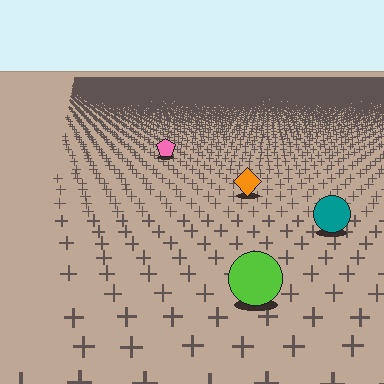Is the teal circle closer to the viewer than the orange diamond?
Yes. The teal circle is closer — you can tell from the texture gradient: the ground texture is coarser near it.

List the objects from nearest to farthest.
From nearest to farthest: the lime circle, the teal circle, the orange diamond, the pink pentagon.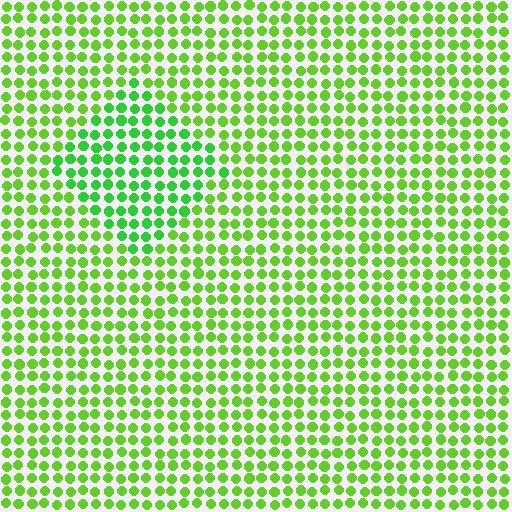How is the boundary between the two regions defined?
The boundary is defined purely by a slight shift in hue (about 24 degrees). Spacing, size, and orientation are identical on both sides.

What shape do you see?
I see a diamond.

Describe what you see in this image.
The image is filled with small lime elements in a uniform arrangement. A diamond-shaped region is visible where the elements are tinted to a slightly different hue, forming a subtle color boundary.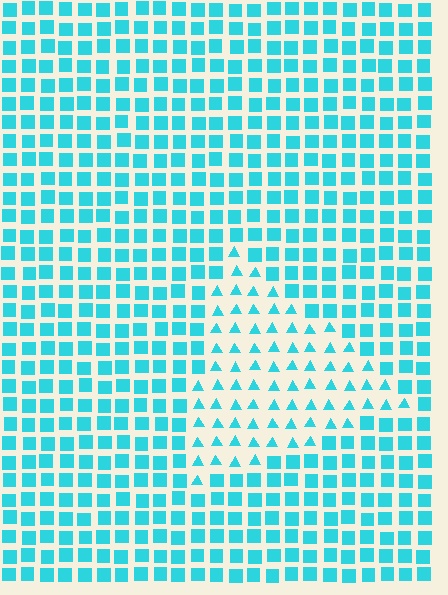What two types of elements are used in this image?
The image uses triangles inside the triangle region and squares outside it.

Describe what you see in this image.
The image is filled with small cyan elements arranged in a uniform grid. A triangle-shaped region contains triangles, while the surrounding area contains squares. The boundary is defined purely by the change in element shape.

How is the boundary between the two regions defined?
The boundary is defined by a change in element shape: triangles inside vs. squares outside. All elements share the same color and spacing.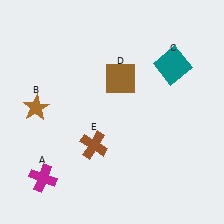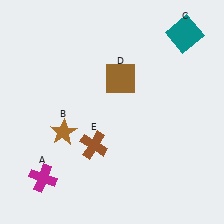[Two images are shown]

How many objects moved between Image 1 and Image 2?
2 objects moved between the two images.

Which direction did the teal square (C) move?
The teal square (C) moved up.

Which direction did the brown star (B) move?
The brown star (B) moved right.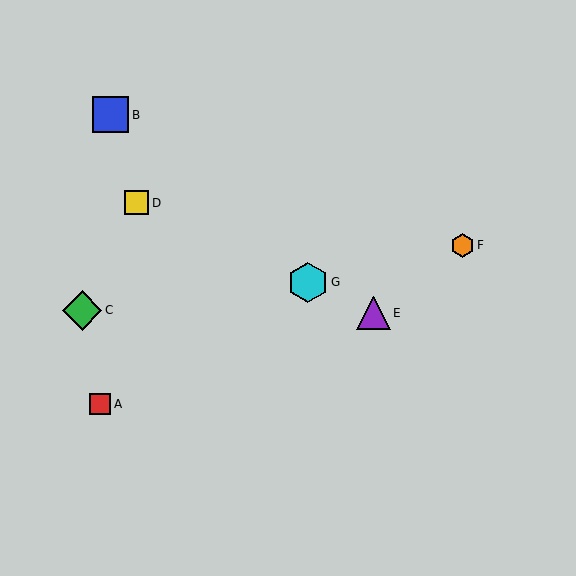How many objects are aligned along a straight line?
3 objects (D, E, G) are aligned along a straight line.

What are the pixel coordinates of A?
Object A is at (100, 404).